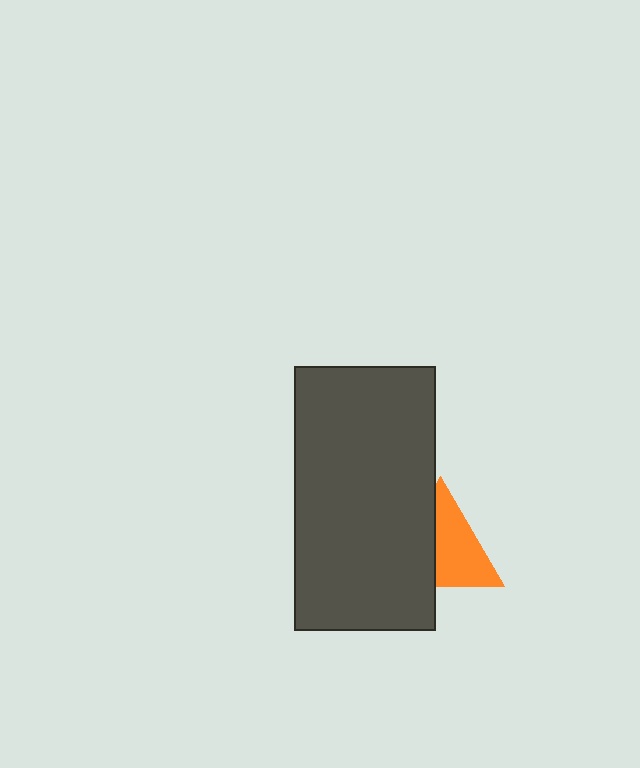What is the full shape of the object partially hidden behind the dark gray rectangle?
The partially hidden object is an orange triangle.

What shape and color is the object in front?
The object in front is a dark gray rectangle.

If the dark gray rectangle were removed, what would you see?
You would see the complete orange triangle.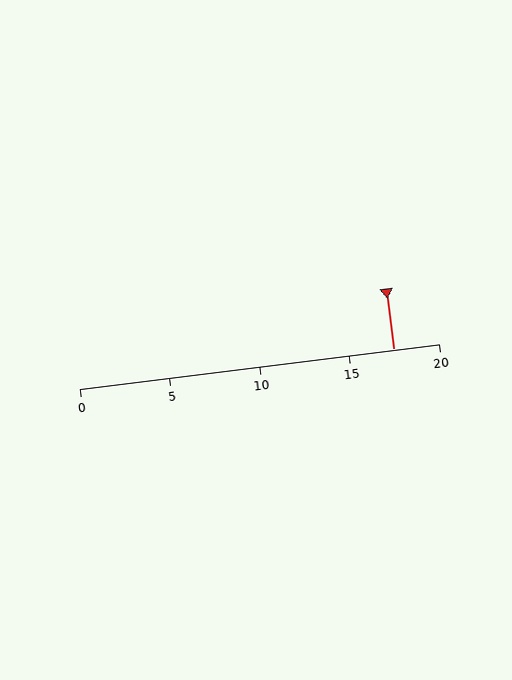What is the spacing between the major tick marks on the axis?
The major ticks are spaced 5 apart.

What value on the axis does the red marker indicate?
The marker indicates approximately 17.5.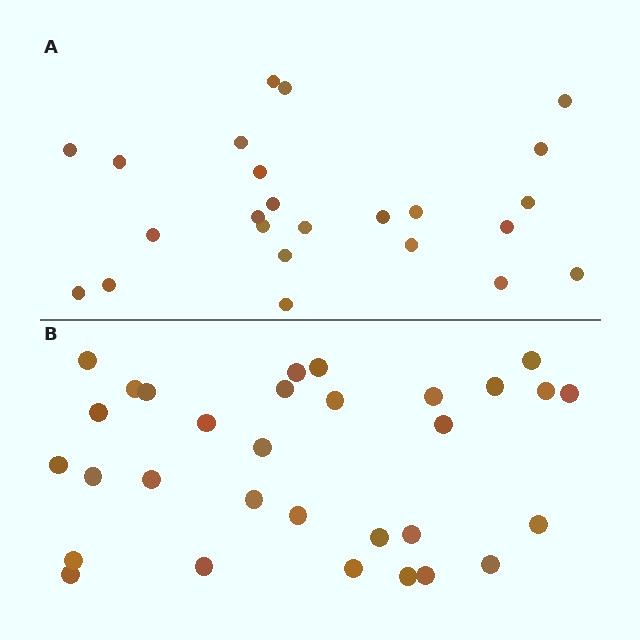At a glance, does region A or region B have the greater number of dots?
Region B (the bottom region) has more dots.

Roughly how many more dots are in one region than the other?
Region B has roughly 8 or so more dots than region A.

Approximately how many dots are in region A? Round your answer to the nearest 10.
About 20 dots. (The exact count is 24, which rounds to 20.)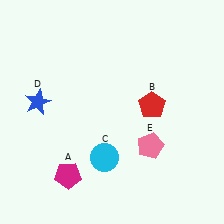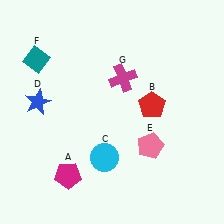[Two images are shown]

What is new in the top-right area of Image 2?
A magenta cross (G) was added in the top-right area of Image 2.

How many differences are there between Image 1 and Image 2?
There are 2 differences between the two images.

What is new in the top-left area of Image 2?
A teal diamond (F) was added in the top-left area of Image 2.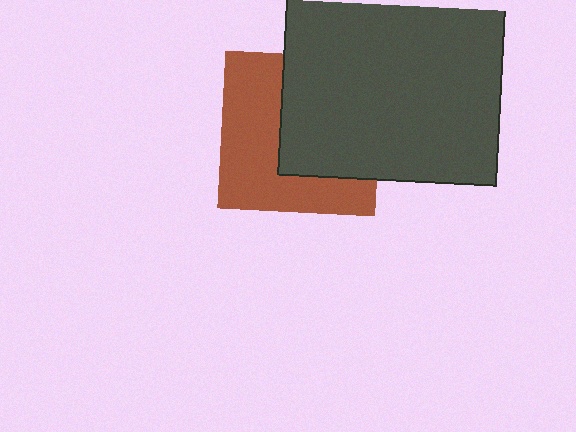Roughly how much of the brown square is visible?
About half of it is visible (roughly 51%).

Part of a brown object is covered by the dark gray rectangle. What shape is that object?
It is a square.